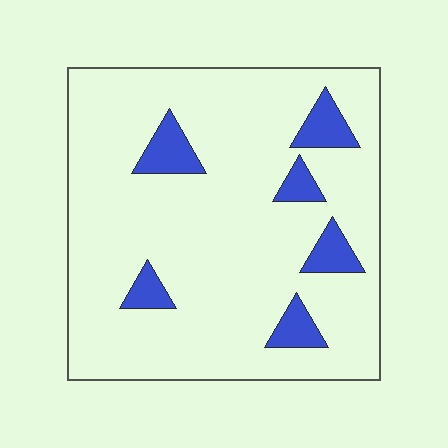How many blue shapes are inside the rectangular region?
6.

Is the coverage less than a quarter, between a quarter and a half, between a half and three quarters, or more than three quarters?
Less than a quarter.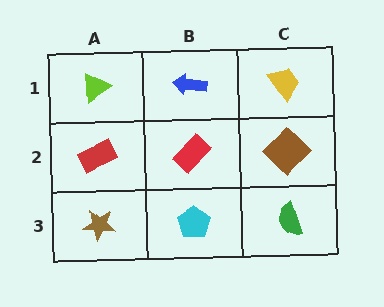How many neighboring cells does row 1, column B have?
3.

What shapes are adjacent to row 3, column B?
A red rectangle (row 2, column B), a brown star (row 3, column A), a green semicircle (row 3, column C).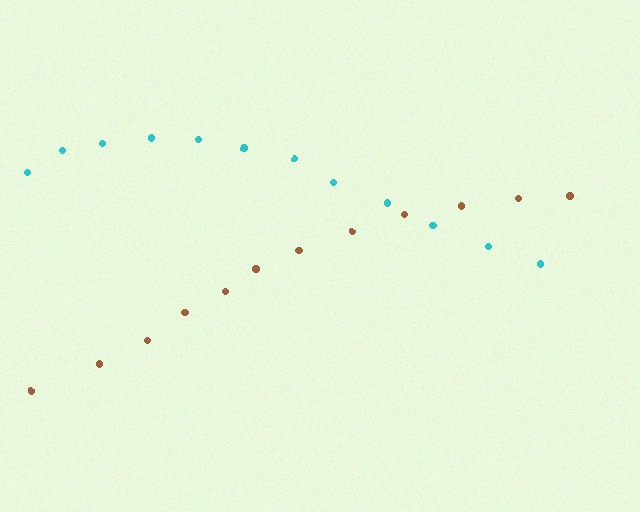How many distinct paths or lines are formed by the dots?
There are 2 distinct paths.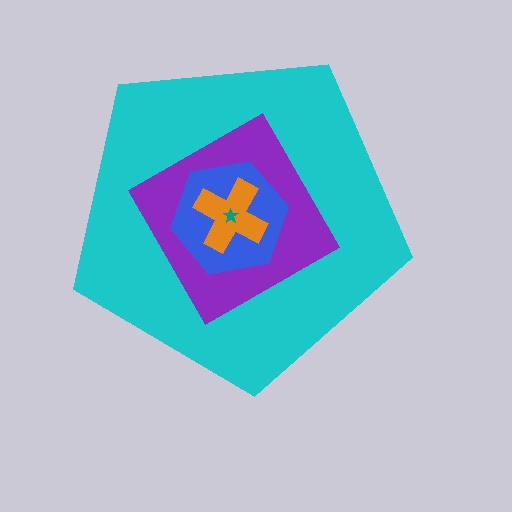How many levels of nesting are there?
5.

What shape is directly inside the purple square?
The blue hexagon.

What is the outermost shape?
The cyan pentagon.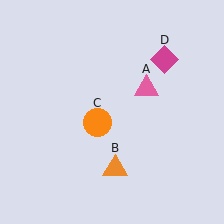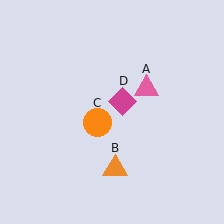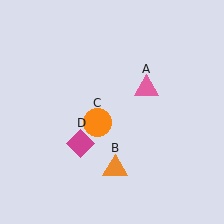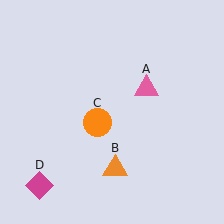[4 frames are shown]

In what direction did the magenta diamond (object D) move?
The magenta diamond (object D) moved down and to the left.